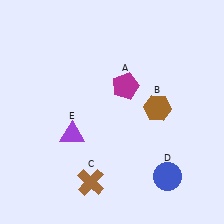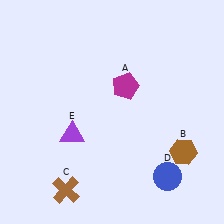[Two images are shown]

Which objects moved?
The objects that moved are: the brown hexagon (B), the brown cross (C).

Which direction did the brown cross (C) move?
The brown cross (C) moved left.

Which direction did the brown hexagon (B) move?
The brown hexagon (B) moved down.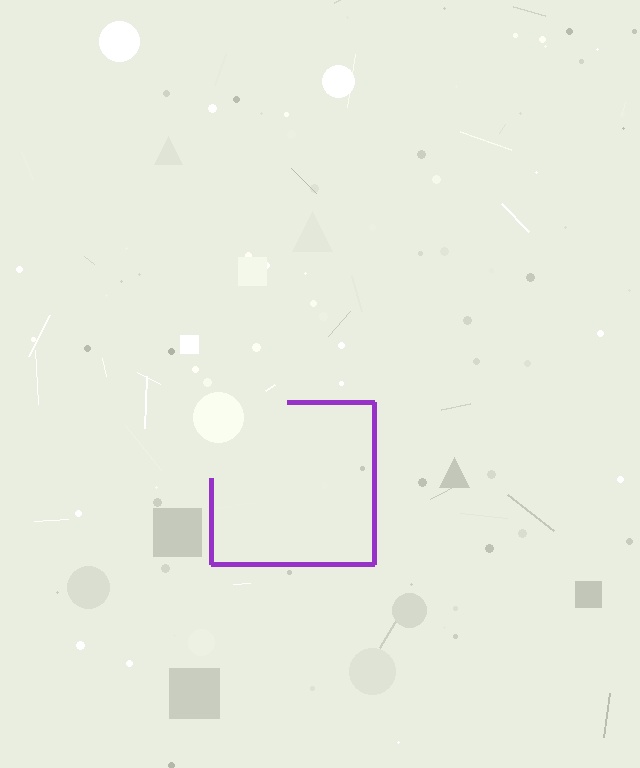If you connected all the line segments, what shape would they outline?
They would outline a square.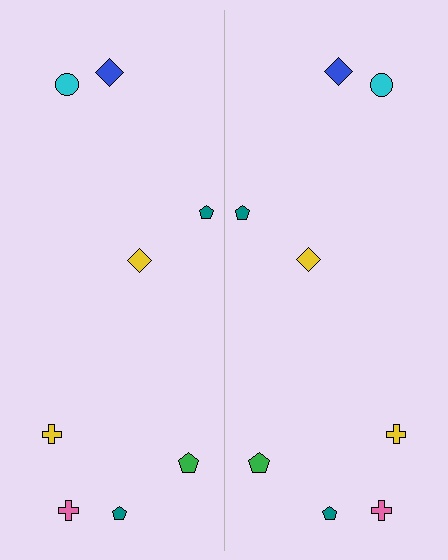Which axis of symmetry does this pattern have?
The pattern has a vertical axis of symmetry running through the center of the image.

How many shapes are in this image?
There are 16 shapes in this image.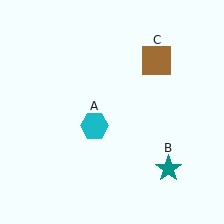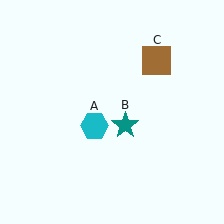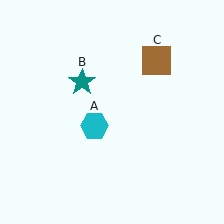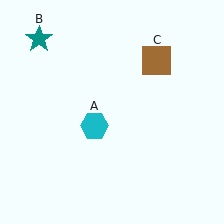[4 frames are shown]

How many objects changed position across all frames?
1 object changed position: teal star (object B).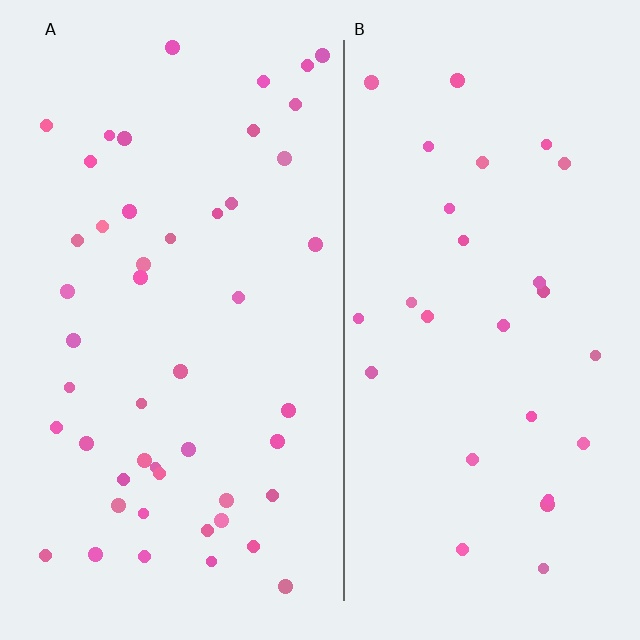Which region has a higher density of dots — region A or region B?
A (the left).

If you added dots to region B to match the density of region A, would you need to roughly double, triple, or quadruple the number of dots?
Approximately double.